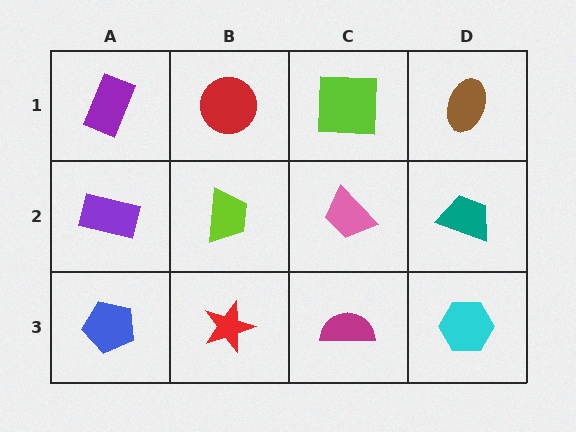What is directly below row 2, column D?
A cyan hexagon.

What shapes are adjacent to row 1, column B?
A lime trapezoid (row 2, column B), a purple rectangle (row 1, column A), a lime square (row 1, column C).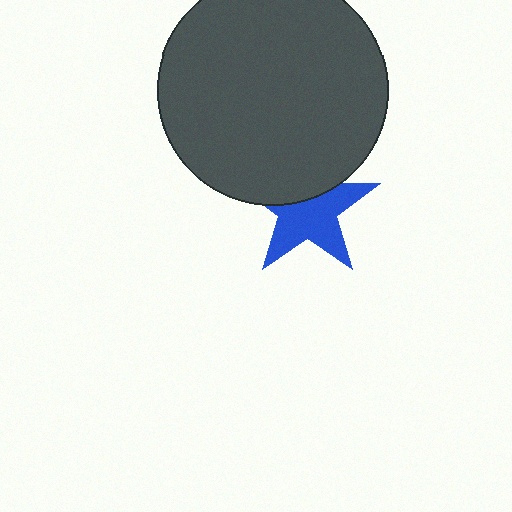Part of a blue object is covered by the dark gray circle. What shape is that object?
It is a star.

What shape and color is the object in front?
The object in front is a dark gray circle.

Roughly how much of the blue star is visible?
About half of it is visible (roughly 63%).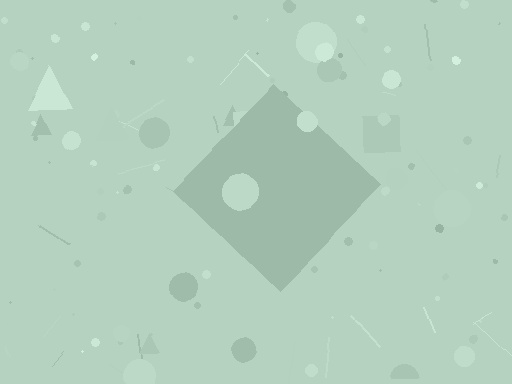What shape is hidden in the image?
A diamond is hidden in the image.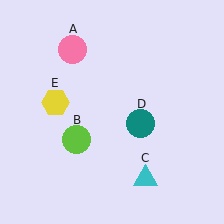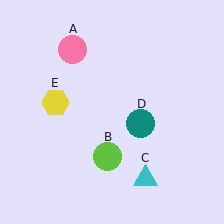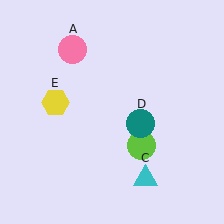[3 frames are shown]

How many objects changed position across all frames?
1 object changed position: lime circle (object B).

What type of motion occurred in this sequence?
The lime circle (object B) rotated counterclockwise around the center of the scene.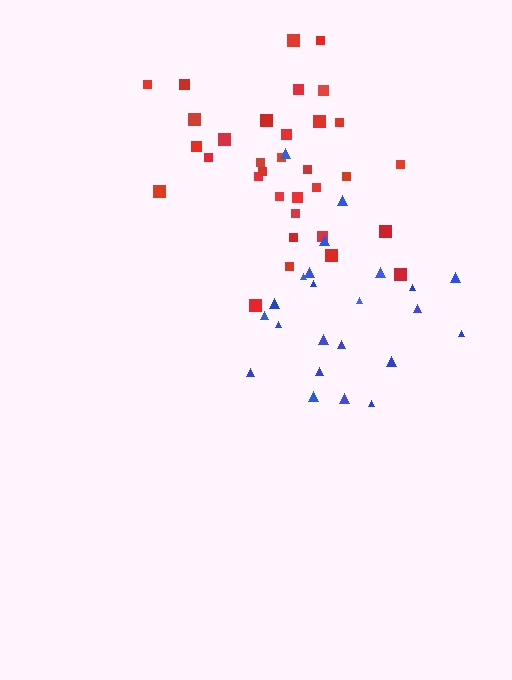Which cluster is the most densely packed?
Red.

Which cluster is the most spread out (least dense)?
Blue.